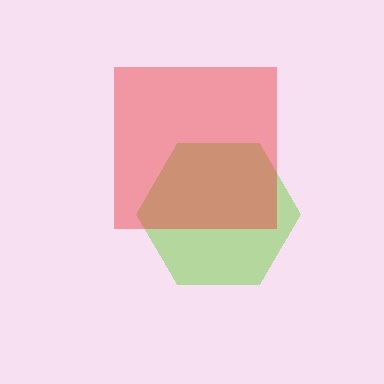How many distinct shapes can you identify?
There are 2 distinct shapes: a lime hexagon, a red square.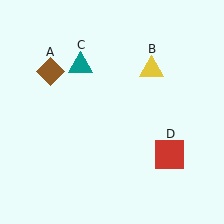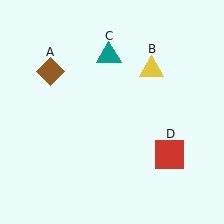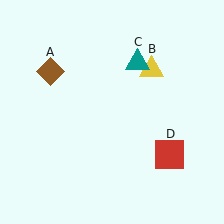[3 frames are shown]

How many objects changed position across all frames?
1 object changed position: teal triangle (object C).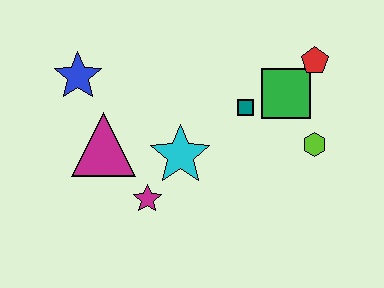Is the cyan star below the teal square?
Yes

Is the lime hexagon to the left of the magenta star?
No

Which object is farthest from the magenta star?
The red pentagon is farthest from the magenta star.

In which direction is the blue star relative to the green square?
The blue star is to the left of the green square.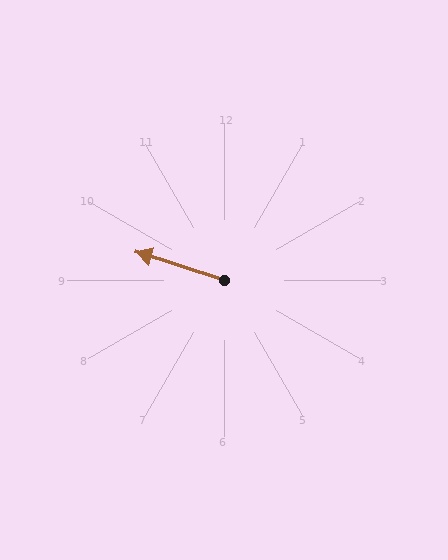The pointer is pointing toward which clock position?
Roughly 10 o'clock.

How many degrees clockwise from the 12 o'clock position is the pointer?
Approximately 288 degrees.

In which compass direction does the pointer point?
West.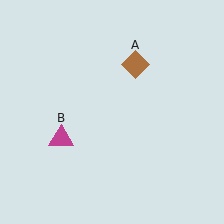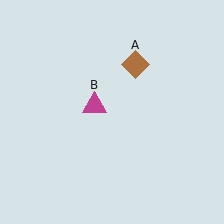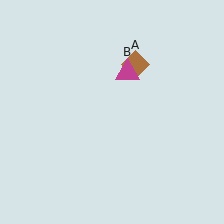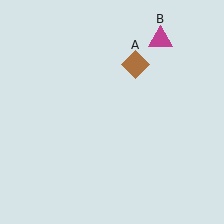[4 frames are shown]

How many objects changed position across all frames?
1 object changed position: magenta triangle (object B).